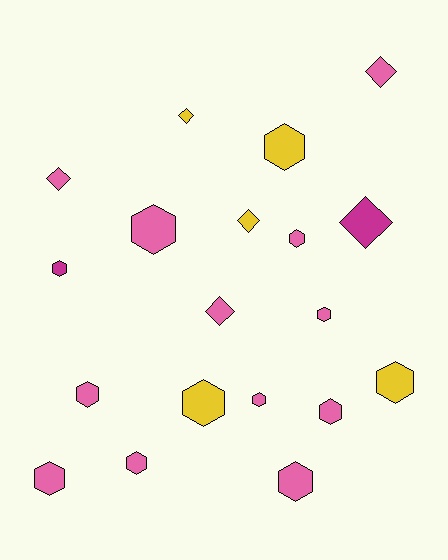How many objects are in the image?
There are 19 objects.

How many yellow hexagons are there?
There are 3 yellow hexagons.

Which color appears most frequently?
Pink, with 12 objects.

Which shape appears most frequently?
Hexagon, with 13 objects.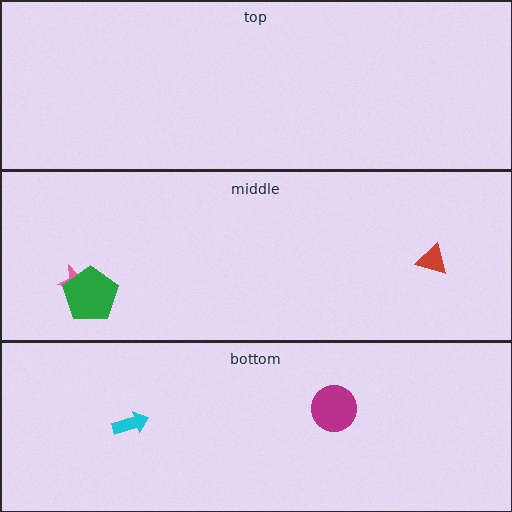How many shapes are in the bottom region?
2.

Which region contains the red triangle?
The middle region.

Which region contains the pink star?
The middle region.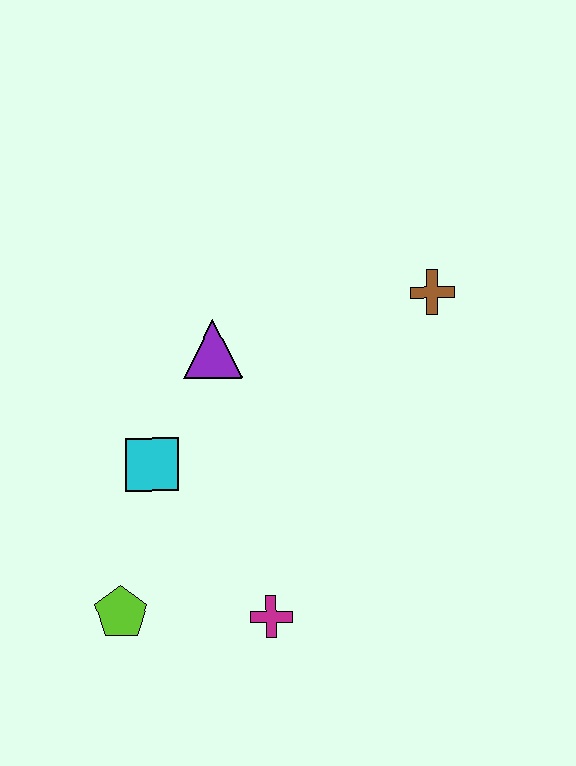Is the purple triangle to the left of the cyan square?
No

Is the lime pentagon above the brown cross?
No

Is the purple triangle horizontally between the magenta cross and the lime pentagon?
Yes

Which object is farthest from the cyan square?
The brown cross is farthest from the cyan square.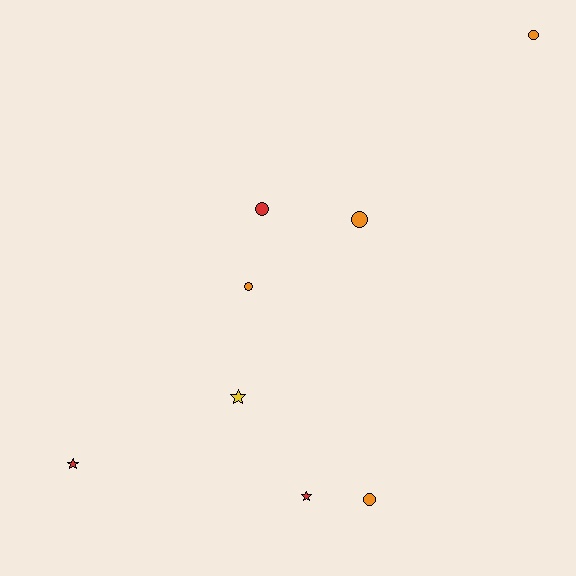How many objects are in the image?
There are 8 objects.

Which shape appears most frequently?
Circle, with 5 objects.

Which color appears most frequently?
Orange, with 4 objects.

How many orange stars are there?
There are no orange stars.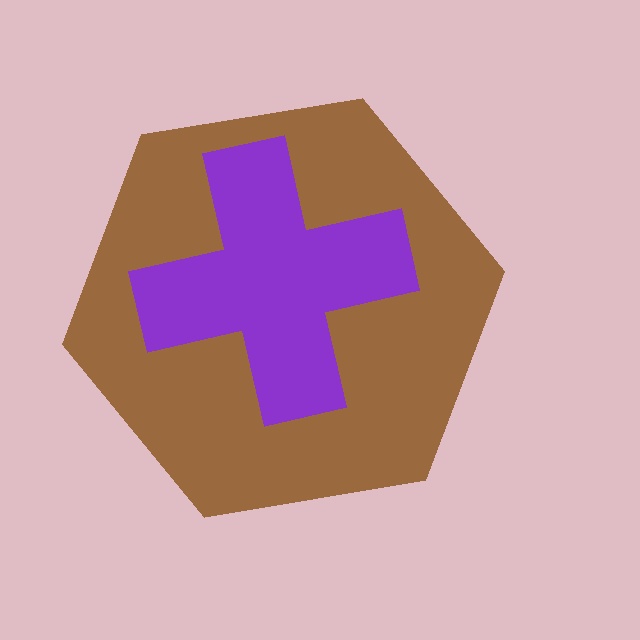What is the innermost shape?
The purple cross.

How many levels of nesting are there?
2.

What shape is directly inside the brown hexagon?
The purple cross.